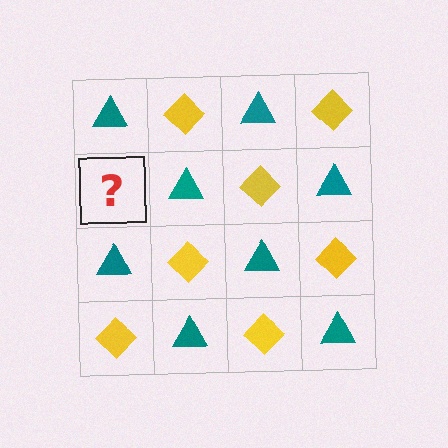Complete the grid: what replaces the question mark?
The question mark should be replaced with a yellow diamond.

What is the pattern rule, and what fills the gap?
The rule is that it alternates teal triangle and yellow diamond in a checkerboard pattern. The gap should be filled with a yellow diamond.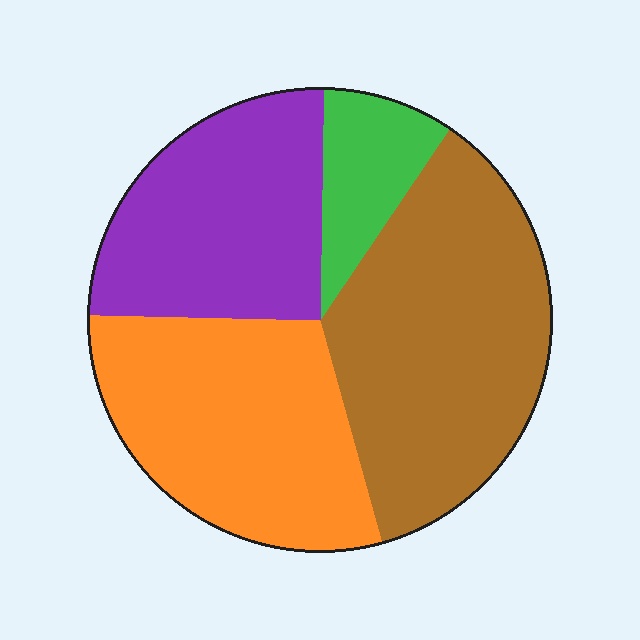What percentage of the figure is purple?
Purple covers 25% of the figure.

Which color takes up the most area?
Brown, at roughly 35%.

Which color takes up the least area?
Green, at roughly 10%.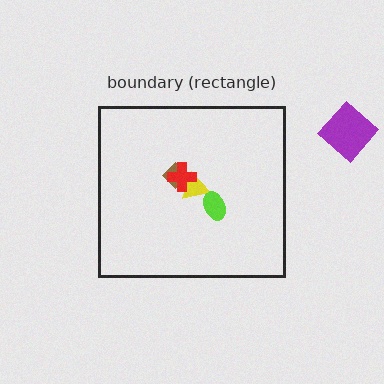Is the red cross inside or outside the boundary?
Inside.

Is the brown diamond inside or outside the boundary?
Inside.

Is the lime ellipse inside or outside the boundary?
Inside.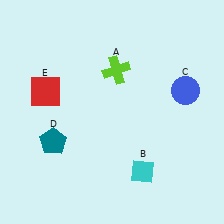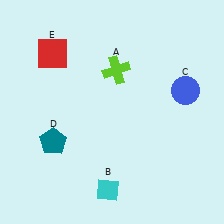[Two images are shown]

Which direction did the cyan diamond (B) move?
The cyan diamond (B) moved left.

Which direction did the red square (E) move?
The red square (E) moved up.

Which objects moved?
The objects that moved are: the cyan diamond (B), the red square (E).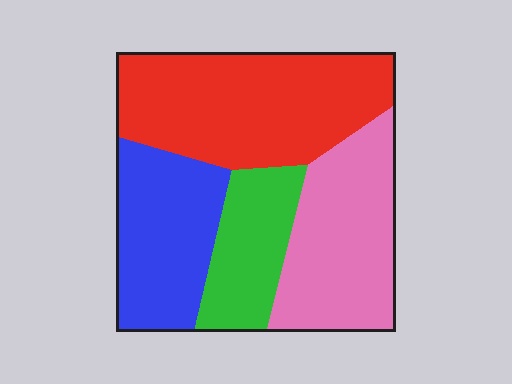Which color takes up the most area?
Red, at roughly 35%.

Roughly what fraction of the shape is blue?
Blue takes up about one fifth (1/5) of the shape.